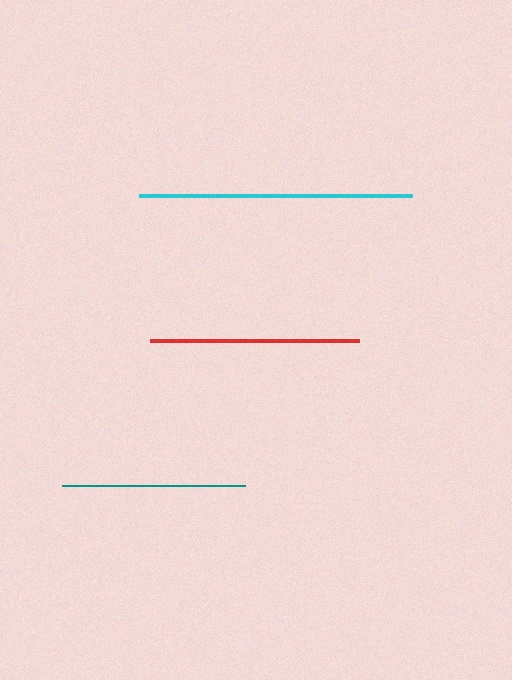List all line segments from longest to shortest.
From longest to shortest: cyan, red, teal.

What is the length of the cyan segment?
The cyan segment is approximately 273 pixels long.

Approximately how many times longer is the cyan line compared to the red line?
The cyan line is approximately 1.3 times the length of the red line.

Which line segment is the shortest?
The teal line is the shortest at approximately 184 pixels.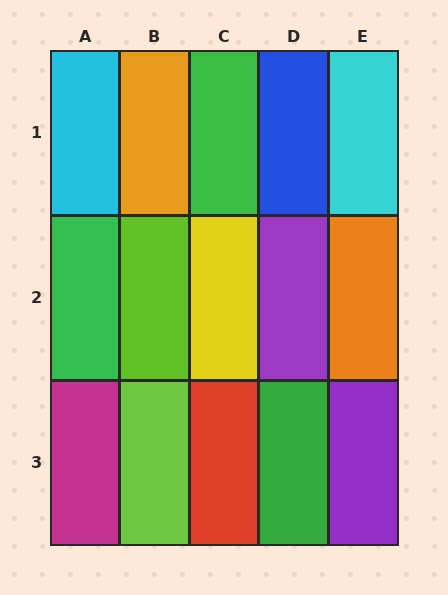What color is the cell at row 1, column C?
Green.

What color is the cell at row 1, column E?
Cyan.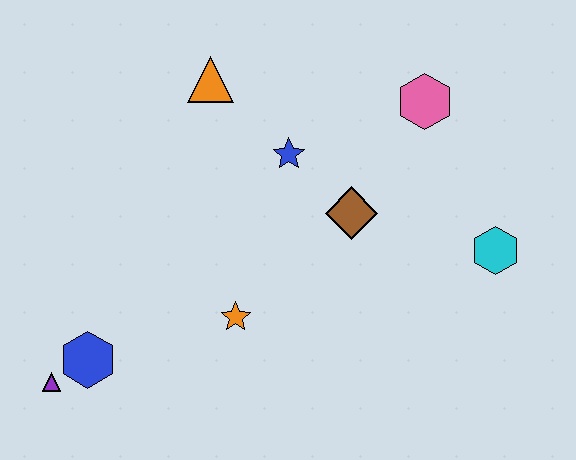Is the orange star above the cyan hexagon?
No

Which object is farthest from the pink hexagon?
The purple triangle is farthest from the pink hexagon.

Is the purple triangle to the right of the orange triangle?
No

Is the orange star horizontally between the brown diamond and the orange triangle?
Yes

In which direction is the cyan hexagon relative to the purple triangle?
The cyan hexagon is to the right of the purple triangle.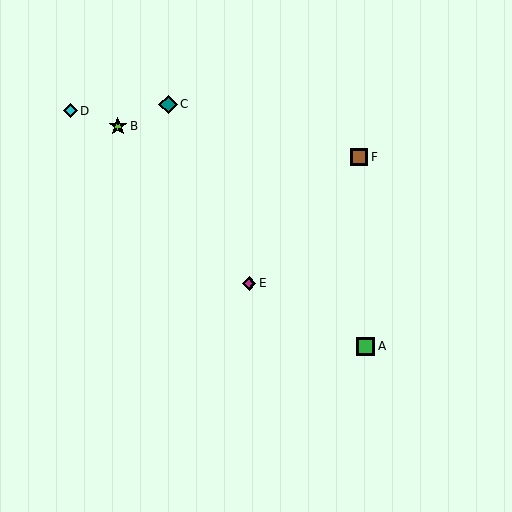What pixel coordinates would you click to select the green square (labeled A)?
Click at (365, 346) to select the green square A.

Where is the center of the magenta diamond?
The center of the magenta diamond is at (249, 283).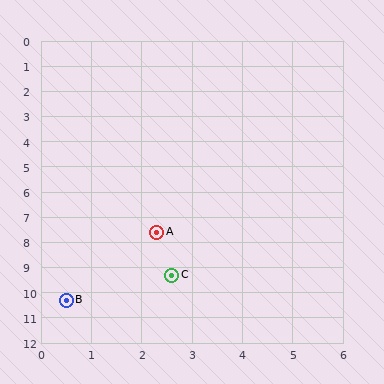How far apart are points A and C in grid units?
Points A and C are about 1.7 grid units apart.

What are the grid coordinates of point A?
Point A is at approximately (2.3, 7.6).